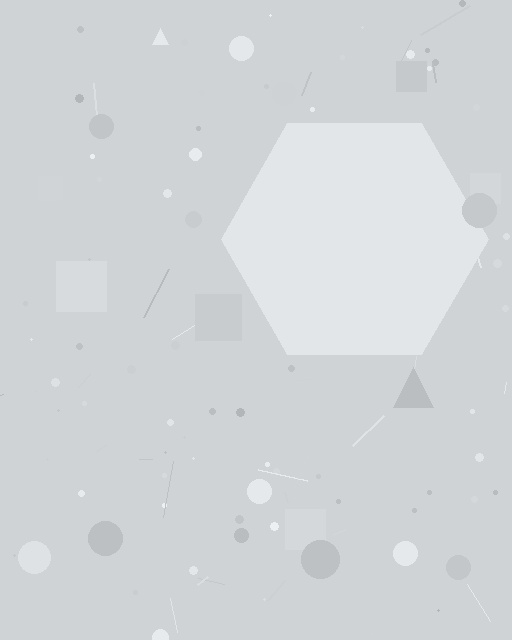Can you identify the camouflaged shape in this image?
The camouflaged shape is a hexagon.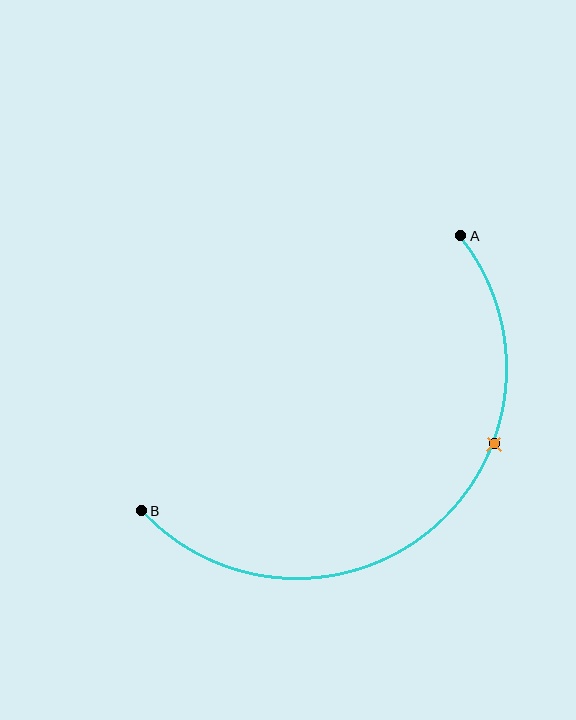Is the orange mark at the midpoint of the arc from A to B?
No. The orange mark lies on the arc but is closer to endpoint A. The arc midpoint would be at the point on the curve equidistant along the arc from both A and B.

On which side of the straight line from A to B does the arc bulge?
The arc bulges below and to the right of the straight line connecting A and B.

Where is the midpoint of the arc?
The arc midpoint is the point on the curve farthest from the straight line joining A and B. It sits below and to the right of that line.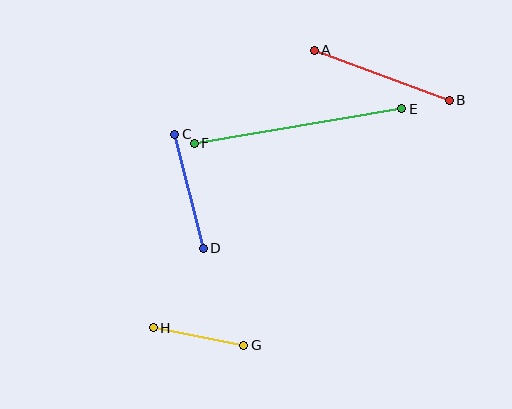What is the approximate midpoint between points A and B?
The midpoint is at approximately (382, 75) pixels.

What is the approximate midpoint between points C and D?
The midpoint is at approximately (189, 191) pixels.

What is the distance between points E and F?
The distance is approximately 210 pixels.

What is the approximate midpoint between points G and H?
The midpoint is at approximately (198, 337) pixels.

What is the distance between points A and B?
The distance is approximately 144 pixels.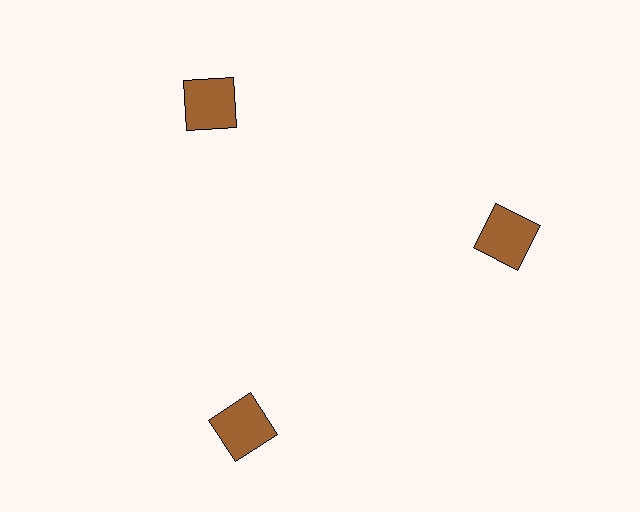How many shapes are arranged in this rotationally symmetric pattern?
There are 3 shapes, arranged in 3 groups of 1.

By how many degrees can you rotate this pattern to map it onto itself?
The pattern maps onto itself every 120 degrees of rotation.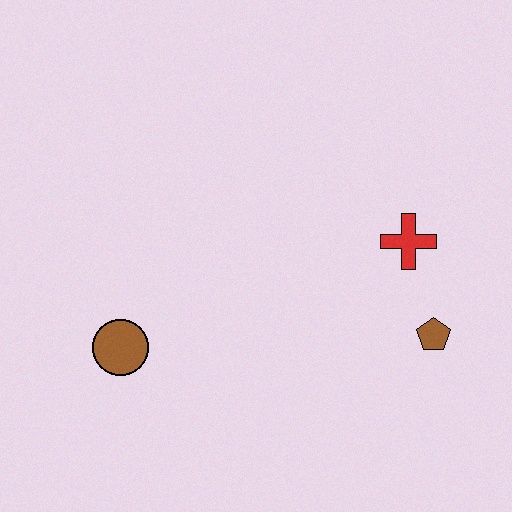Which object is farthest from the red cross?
The brown circle is farthest from the red cross.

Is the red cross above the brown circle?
Yes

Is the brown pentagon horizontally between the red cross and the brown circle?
No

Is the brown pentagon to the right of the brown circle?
Yes